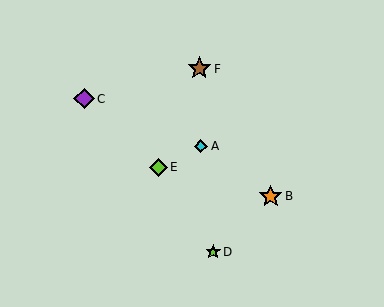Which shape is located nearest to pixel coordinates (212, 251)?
The lime star (labeled D) at (213, 252) is nearest to that location.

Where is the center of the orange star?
The center of the orange star is at (271, 196).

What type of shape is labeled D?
Shape D is a lime star.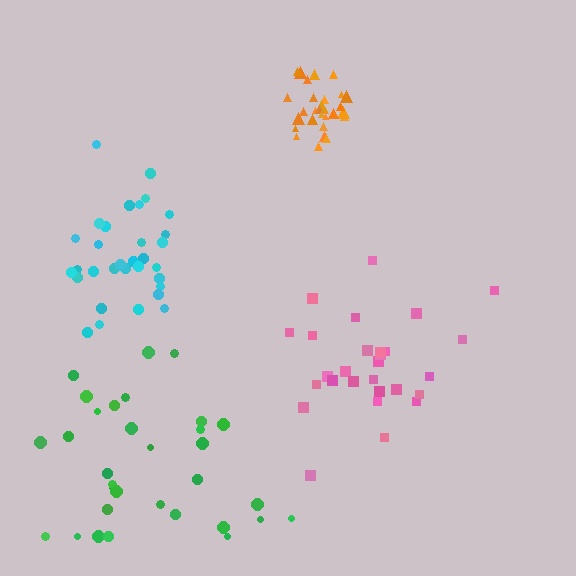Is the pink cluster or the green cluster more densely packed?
Pink.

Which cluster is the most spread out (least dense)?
Green.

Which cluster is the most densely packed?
Orange.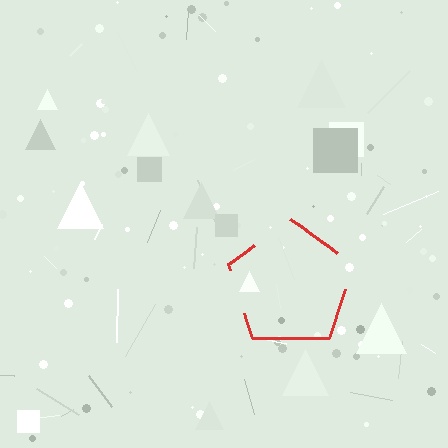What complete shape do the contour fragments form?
The contour fragments form a pentagon.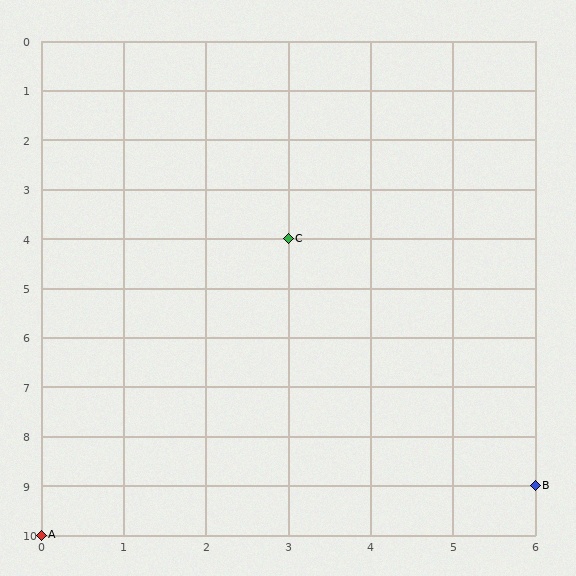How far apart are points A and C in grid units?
Points A and C are 3 columns and 6 rows apart (about 6.7 grid units diagonally).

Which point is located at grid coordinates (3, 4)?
Point C is at (3, 4).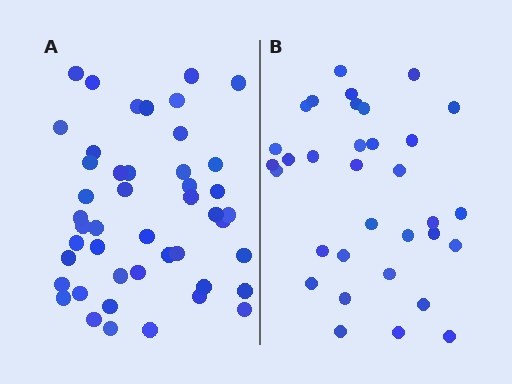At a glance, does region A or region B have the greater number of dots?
Region A (the left region) has more dots.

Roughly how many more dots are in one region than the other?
Region A has approximately 15 more dots than region B.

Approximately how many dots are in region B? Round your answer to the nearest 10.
About 30 dots. (The exact count is 33, which rounds to 30.)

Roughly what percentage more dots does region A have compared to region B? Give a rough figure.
About 40% more.